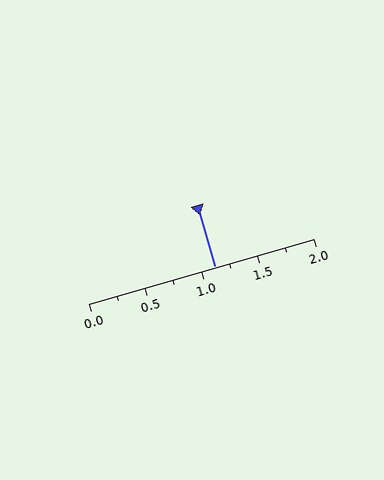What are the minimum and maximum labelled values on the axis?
The axis runs from 0.0 to 2.0.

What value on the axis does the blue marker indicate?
The marker indicates approximately 1.12.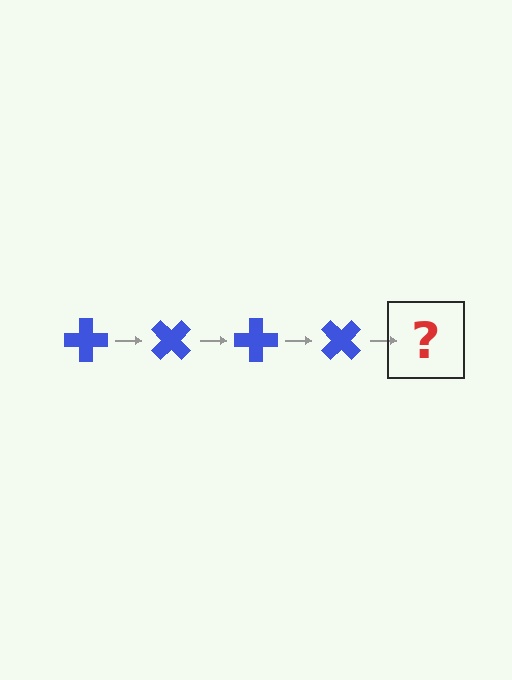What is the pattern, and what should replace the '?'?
The pattern is that the cross rotates 45 degrees each step. The '?' should be a blue cross rotated 180 degrees.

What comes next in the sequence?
The next element should be a blue cross rotated 180 degrees.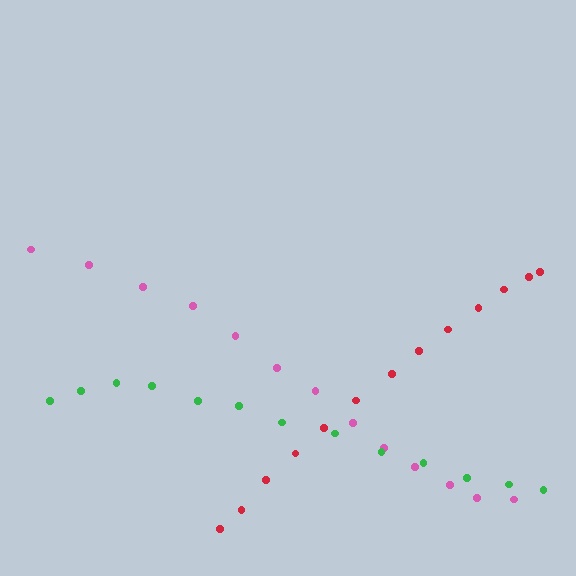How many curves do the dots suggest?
There are 3 distinct paths.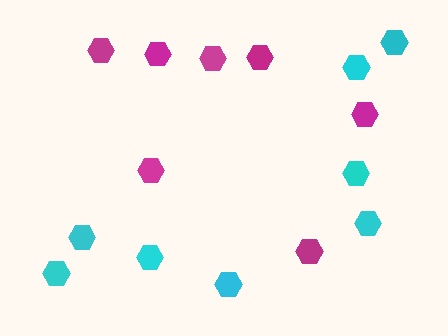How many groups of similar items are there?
There are 2 groups: one group of magenta hexagons (7) and one group of cyan hexagons (8).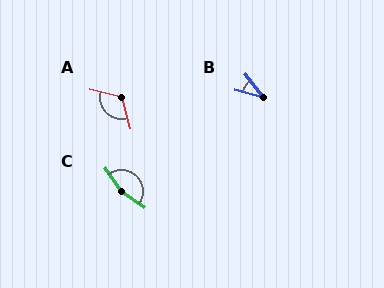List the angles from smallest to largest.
B (37°), A (118°), C (162°).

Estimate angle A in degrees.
Approximately 118 degrees.